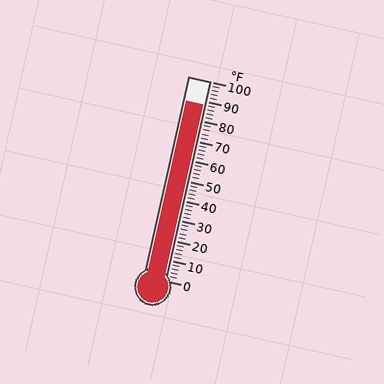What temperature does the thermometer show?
The thermometer shows approximately 88°F.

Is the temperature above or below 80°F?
The temperature is above 80°F.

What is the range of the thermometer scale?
The thermometer scale ranges from 0°F to 100°F.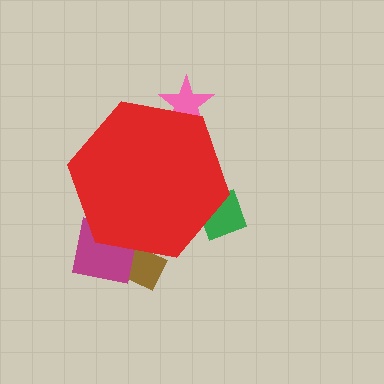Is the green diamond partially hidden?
Yes, the green diamond is partially hidden behind the red hexagon.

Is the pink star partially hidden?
Yes, the pink star is partially hidden behind the red hexagon.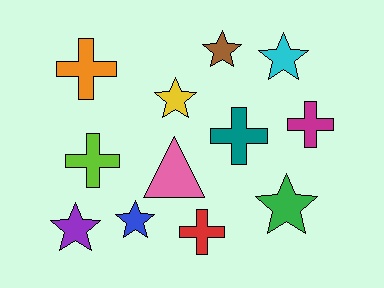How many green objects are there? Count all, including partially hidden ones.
There is 1 green object.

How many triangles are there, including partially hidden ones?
There is 1 triangle.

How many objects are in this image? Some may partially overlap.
There are 12 objects.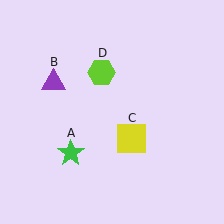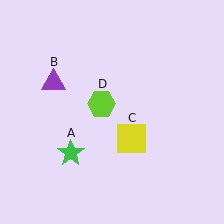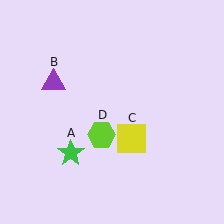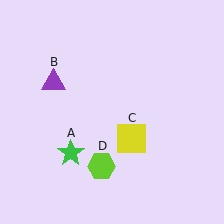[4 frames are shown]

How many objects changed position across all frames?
1 object changed position: lime hexagon (object D).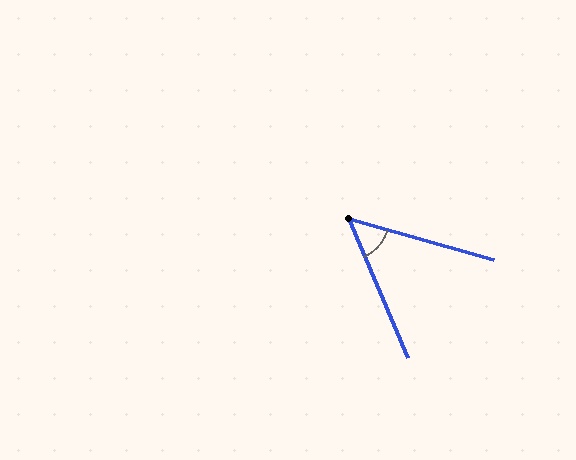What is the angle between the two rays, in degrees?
Approximately 51 degrees.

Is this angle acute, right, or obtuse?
It is acute.